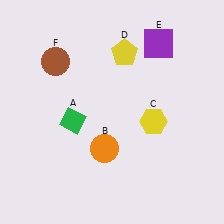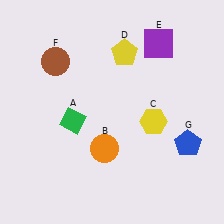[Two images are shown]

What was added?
A blue pentagon (G) was added in Image 2.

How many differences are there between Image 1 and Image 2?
There is 1 difference between the two images.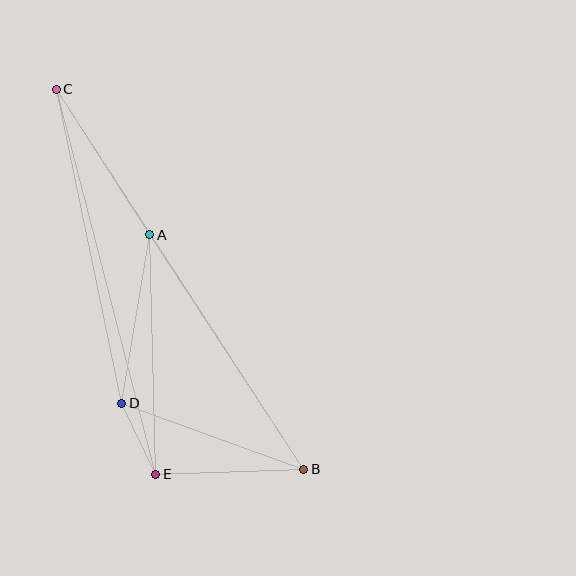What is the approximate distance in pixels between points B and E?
The distance between B and E is approximately 148 pixels.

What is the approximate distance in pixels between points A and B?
The distance between A and B is approximately 280 pixels.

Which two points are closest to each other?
Points D and E are closest to each other.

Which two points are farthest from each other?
Points B and C are farthest from each other.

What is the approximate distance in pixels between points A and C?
The distance between A and C is approximately 173 pixels.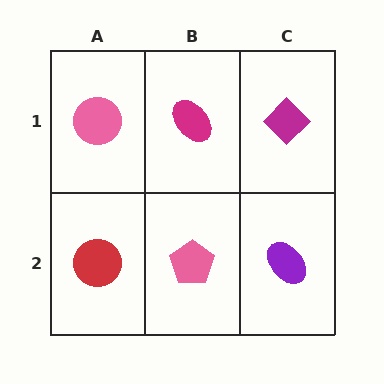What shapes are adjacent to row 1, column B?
A pink pentagon (row 2, column B), a pink circle (row 1, column A), a magenta diamond (row 1, column C).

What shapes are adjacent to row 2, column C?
A magenta diamond (row 1, column C), a pink pentagon (row 2, column B).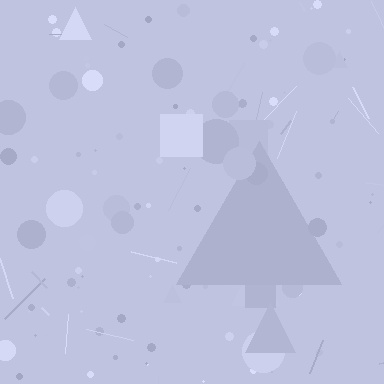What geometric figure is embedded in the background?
A triangle is embedded in the background.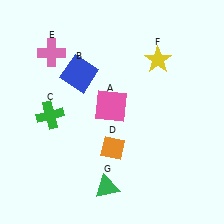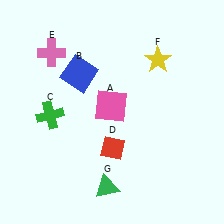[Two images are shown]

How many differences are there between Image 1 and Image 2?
There is 1 difference between the two images.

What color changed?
The diamond (D) changed from orange in Image 1 to red in Image 2.